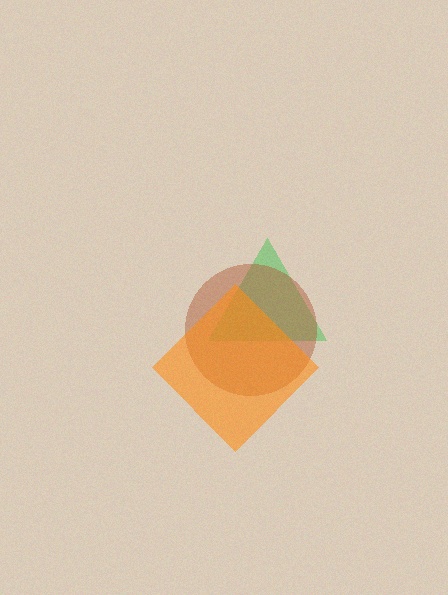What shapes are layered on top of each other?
The layered shapes are: a green triangle, a brown circle, an orange diamond.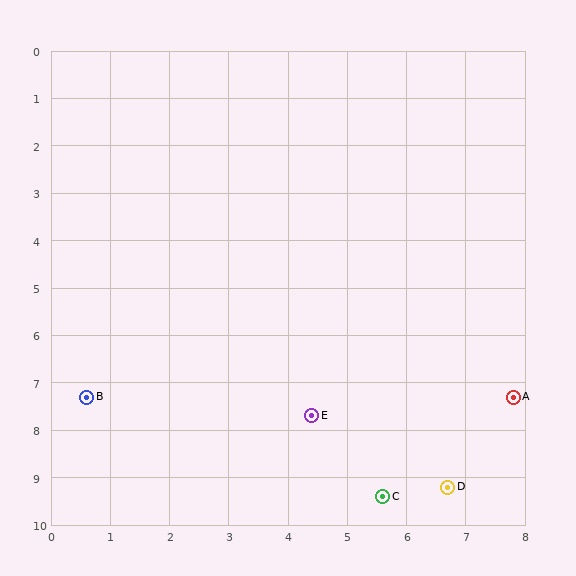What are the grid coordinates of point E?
Point E is at approximately (4.4, 7.7).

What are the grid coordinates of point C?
Point C is at approximately (5.6, 9.4).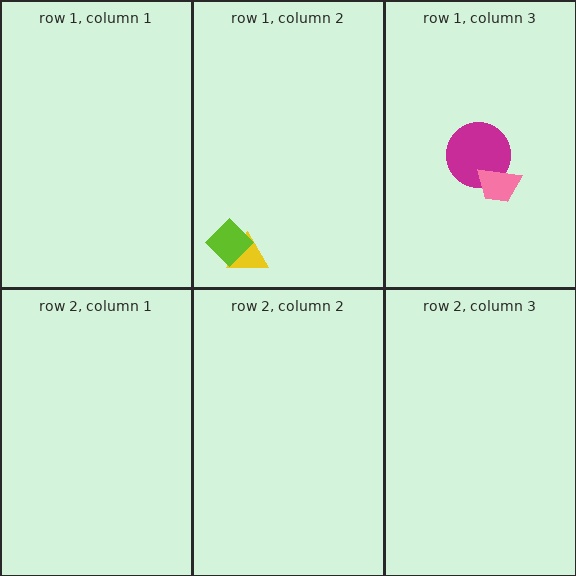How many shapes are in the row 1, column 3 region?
2.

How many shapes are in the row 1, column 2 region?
2.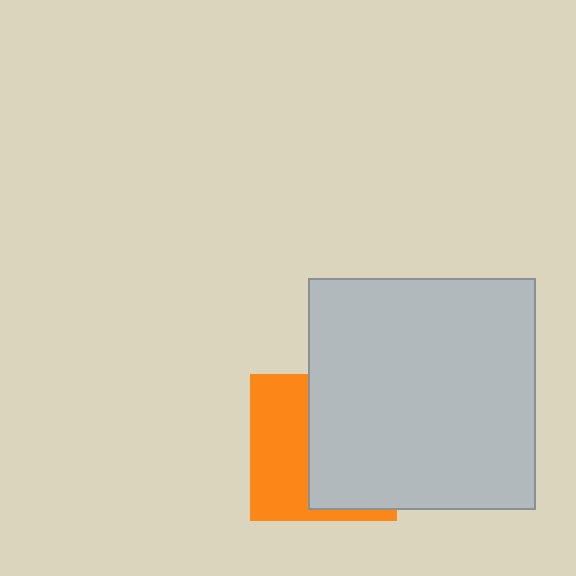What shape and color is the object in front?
The object in front is a light gray rectangle.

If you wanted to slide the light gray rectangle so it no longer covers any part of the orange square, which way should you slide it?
Slide it right — that is the most direct way to separate the two shapes.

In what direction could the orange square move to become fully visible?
The orange square could move left. That would shift it out from behind the light gray rectangle entirely.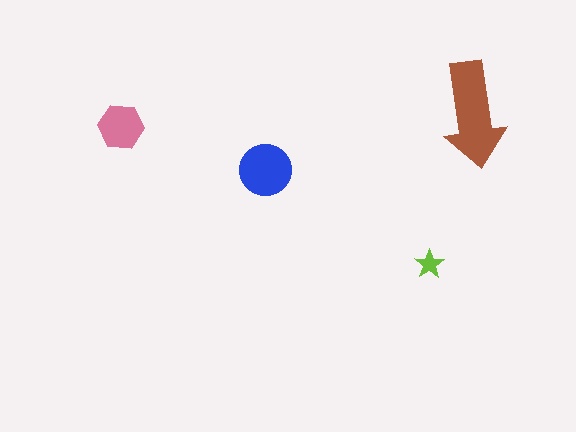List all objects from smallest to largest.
The lime star, the pink hexagon, the blue circle, the brown arrow.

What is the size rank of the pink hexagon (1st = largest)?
3rd.